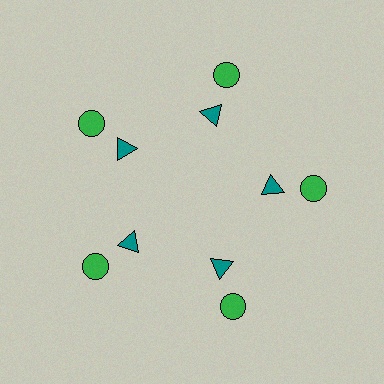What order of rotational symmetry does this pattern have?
This pattern has 5-fold rotational symmetry.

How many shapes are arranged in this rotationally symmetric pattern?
There are 10 shapes, arranged in 5 groups of 2.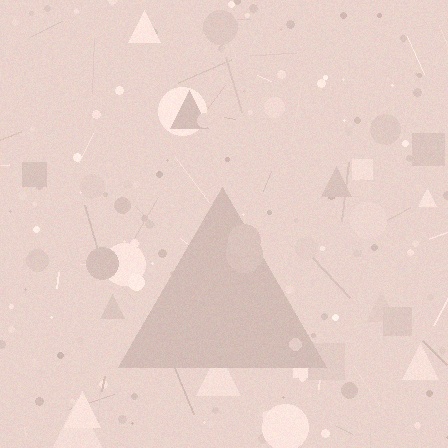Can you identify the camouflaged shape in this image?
The camouflaged shape is a triangle.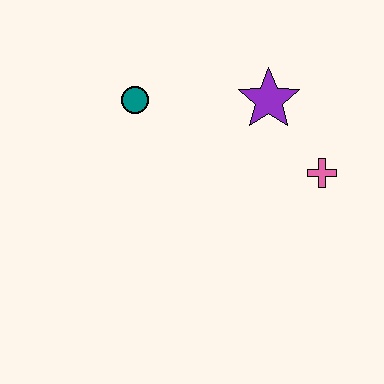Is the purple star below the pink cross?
No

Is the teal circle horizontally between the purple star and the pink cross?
No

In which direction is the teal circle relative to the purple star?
The teal circle is to the left of the purple star.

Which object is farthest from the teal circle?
The pink cross is farthest from the teal circle.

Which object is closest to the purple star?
The pink cross is closest to the purple star.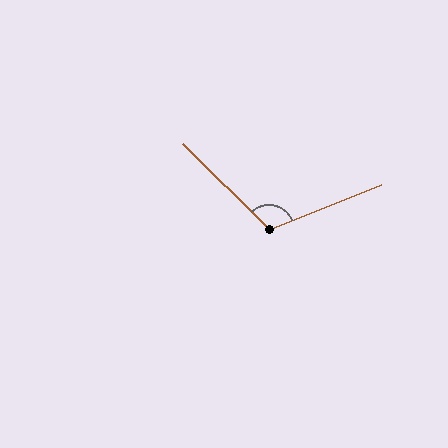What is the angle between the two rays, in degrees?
Approximately 113 degrees.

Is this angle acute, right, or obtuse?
It is obtuse.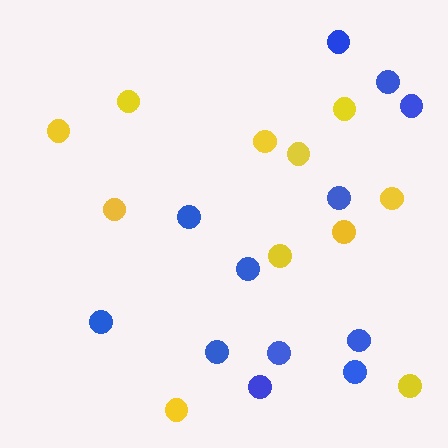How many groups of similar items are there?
There are 2 groups: one group of yellow circles (11) and one group of blue circles (12).